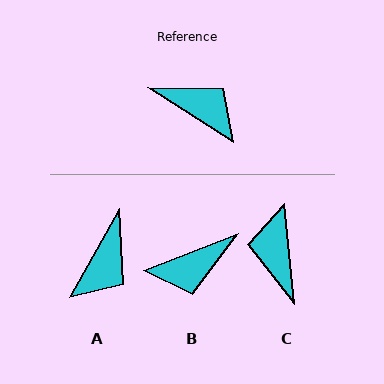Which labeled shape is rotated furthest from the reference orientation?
C, about 128 degrees away.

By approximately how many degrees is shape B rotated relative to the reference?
Approximately 126 degrees clockwise.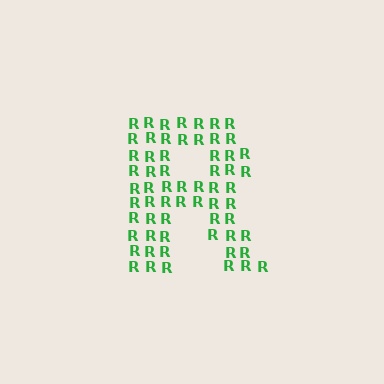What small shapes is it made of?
It is made of small letter R's.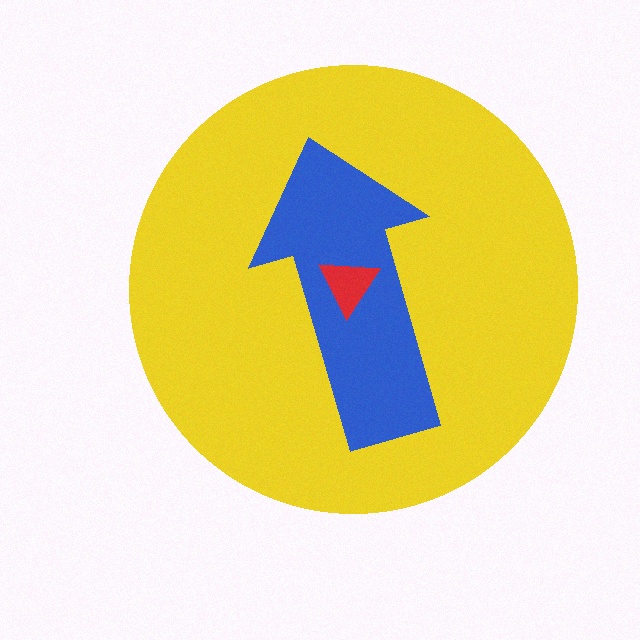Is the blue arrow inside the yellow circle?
Yes.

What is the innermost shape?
The red triangle.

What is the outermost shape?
The yellow circle.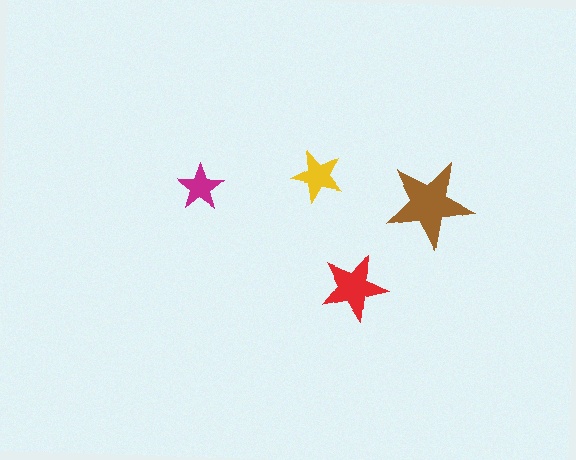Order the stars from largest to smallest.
the brown one, the red one, the yellow one, the magenta one.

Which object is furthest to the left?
The magenta star is leftmost.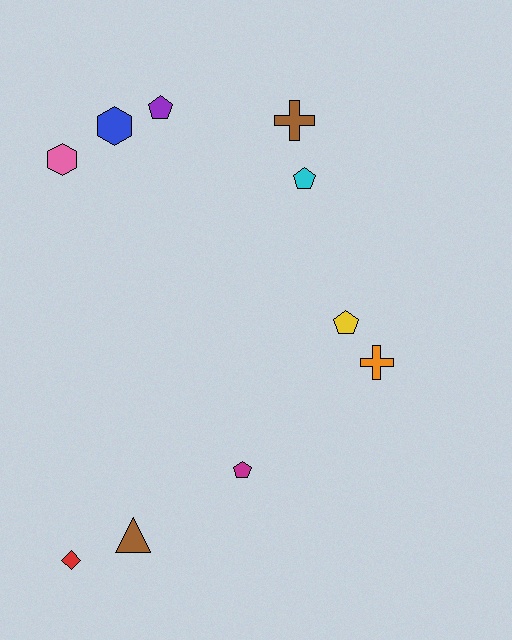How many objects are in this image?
There are 10 objects.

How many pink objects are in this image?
There is 1 pink object.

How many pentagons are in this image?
There are 4 pentagons.